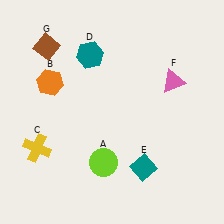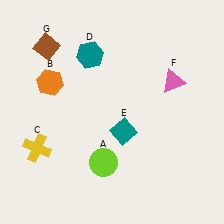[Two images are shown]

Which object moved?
The teal diamond (E) moved up.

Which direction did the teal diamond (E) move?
The teal diamond (E) moved up.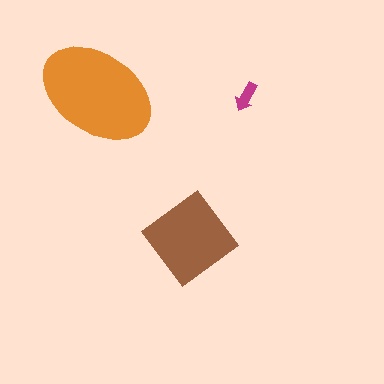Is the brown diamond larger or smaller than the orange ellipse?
Smaller.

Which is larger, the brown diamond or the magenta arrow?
The brown diamond.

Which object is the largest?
The orange ellipse.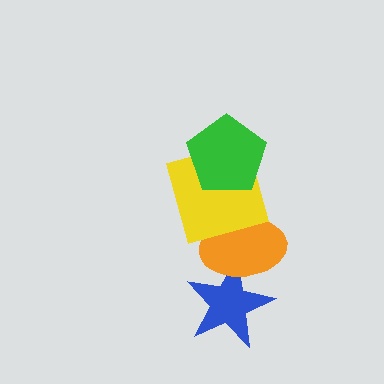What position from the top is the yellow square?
The yellow square is 2nd from the top.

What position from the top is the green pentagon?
The green pentagon is 1st from the top.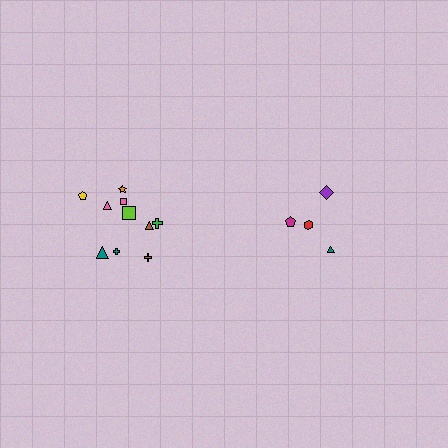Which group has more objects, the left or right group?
The left group.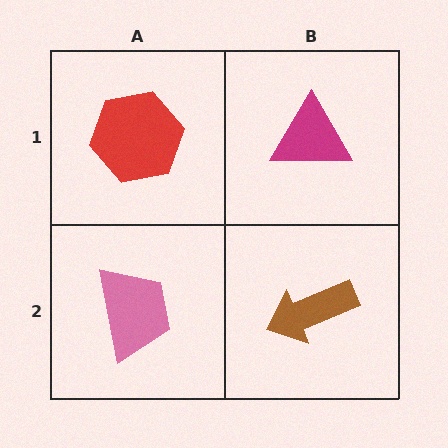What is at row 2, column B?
A brown arrow.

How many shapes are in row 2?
2 shapes.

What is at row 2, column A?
A pink trapezoid.